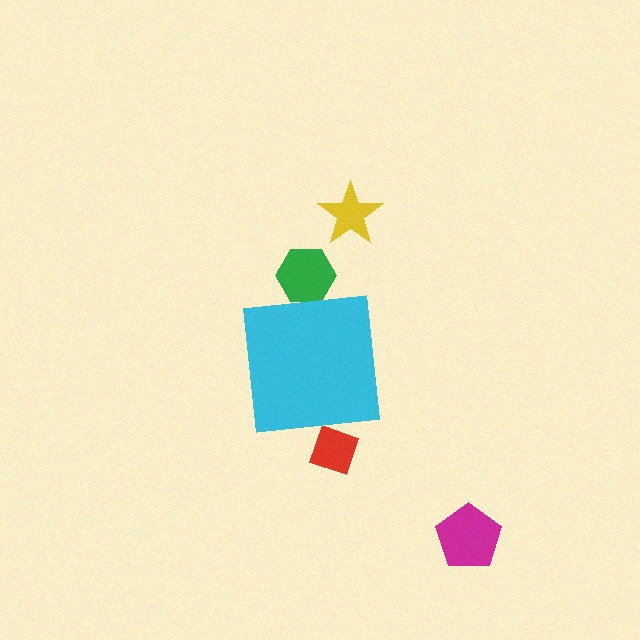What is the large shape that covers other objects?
A cyan square.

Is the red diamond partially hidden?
Yes, the red diamond is partially hidden behind the cyan square.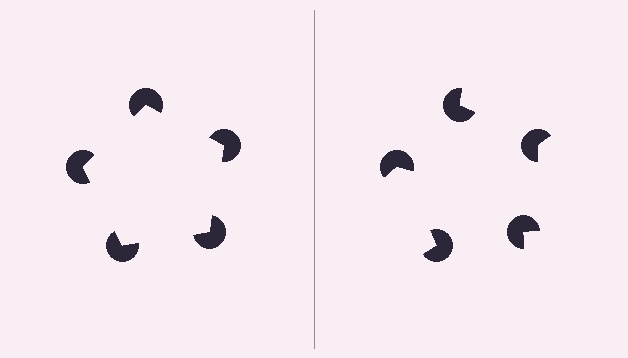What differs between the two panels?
The pac-man discs are positioned identically on both sides; only the wedge orientations differ. On the left they align to a pentagon; on the right they are misaligned.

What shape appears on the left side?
An illusory pentagon.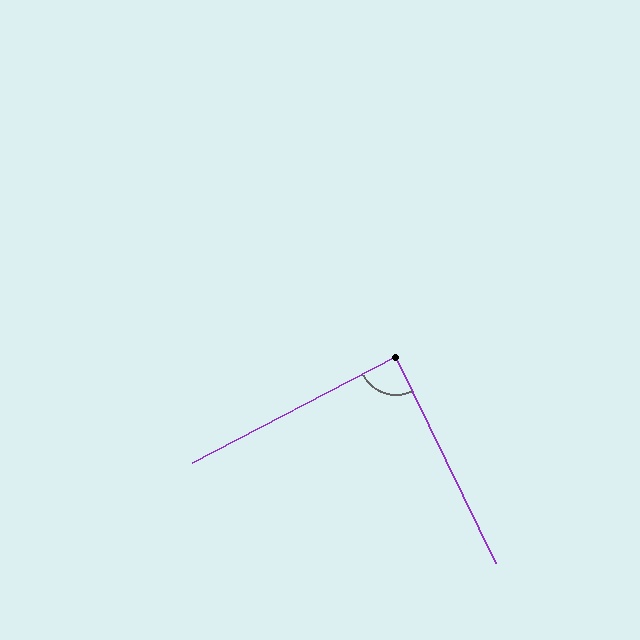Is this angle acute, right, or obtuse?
It is approximately a right angle.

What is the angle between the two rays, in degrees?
Approximately 88 degrees.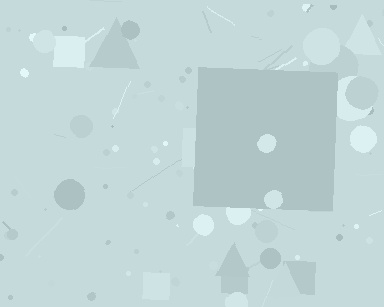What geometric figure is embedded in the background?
A square is embedded in the background.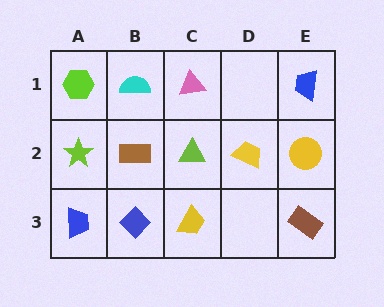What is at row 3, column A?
A blue trapezoid.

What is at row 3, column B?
A blue diamond.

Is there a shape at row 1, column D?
No, that cell is empty.